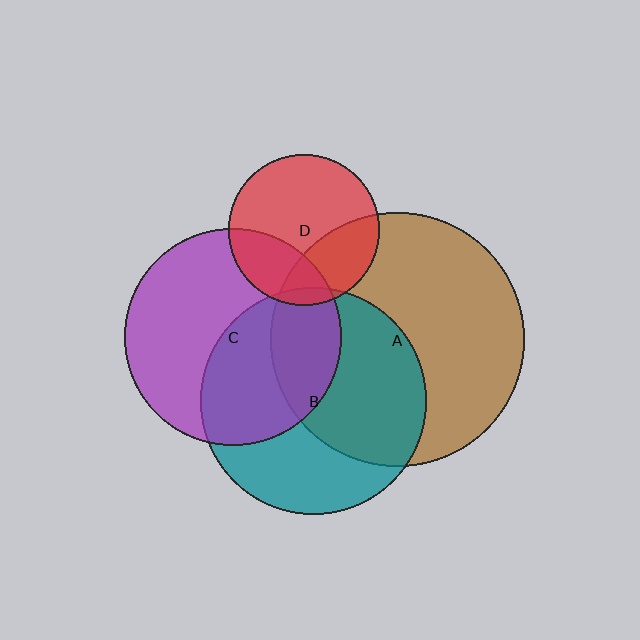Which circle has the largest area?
Circle A (brown).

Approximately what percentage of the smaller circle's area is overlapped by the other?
Approximately 30%.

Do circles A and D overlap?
Yes.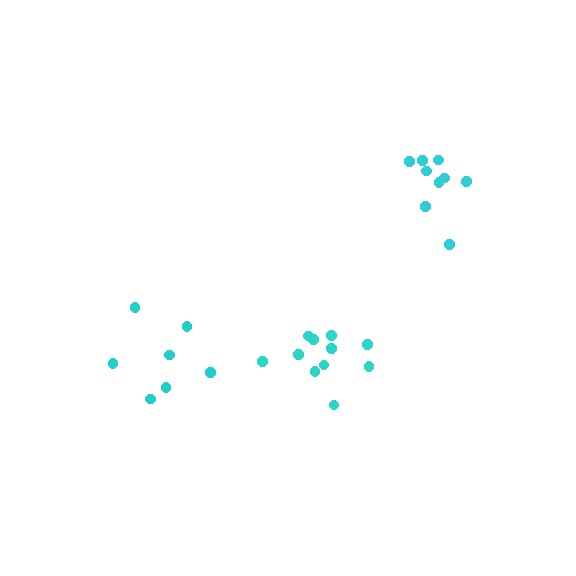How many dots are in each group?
Group 1: 11 dots, Group 2: 7 dots, Group 3: 9 dots (27 total).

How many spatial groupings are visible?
There are 3 spatial groupings.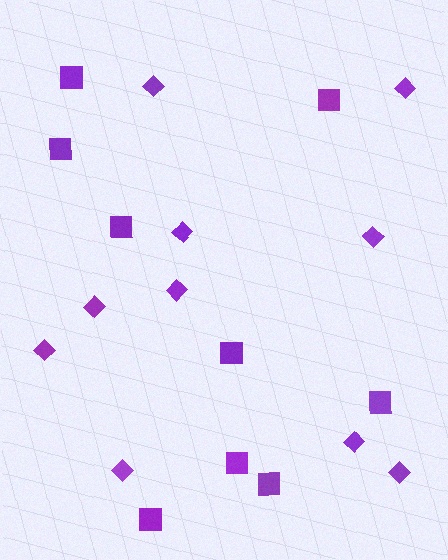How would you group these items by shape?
There are 2 groups: one group of diamonds (10) and one group of squares (9).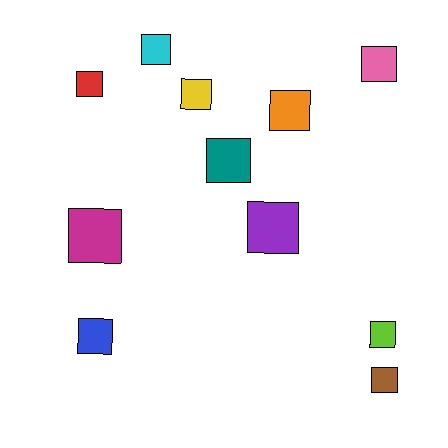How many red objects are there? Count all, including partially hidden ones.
There is 1 red object.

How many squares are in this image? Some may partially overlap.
There are 11 squares.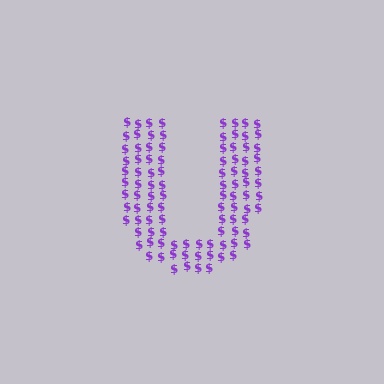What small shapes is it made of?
It is made of small dollar signs.